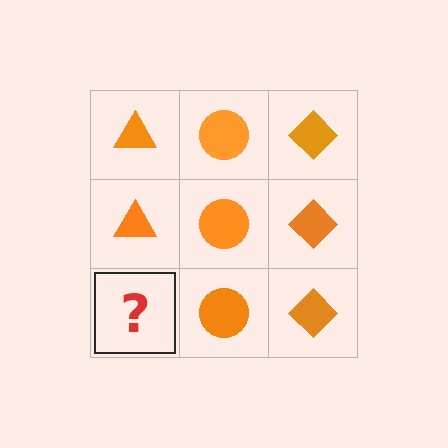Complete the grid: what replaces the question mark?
The question mark should be replaced with an orange triangle.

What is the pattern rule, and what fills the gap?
The rule is that each column has a consistent shape. The gap should be filled with an orange triangle.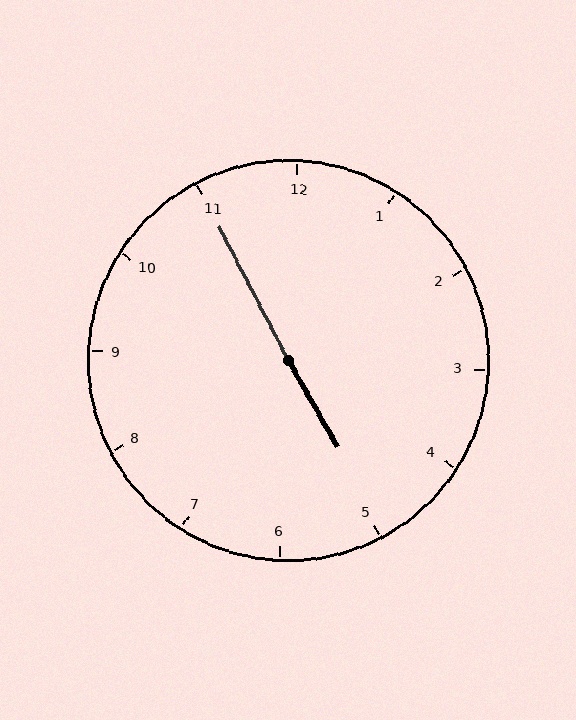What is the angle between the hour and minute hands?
Approximately 178 degrees.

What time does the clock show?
4:55.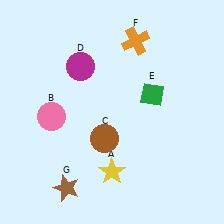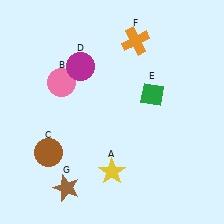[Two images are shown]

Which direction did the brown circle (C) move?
The brown circle (C) moved left.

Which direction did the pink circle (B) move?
The pink circle (B) moved up.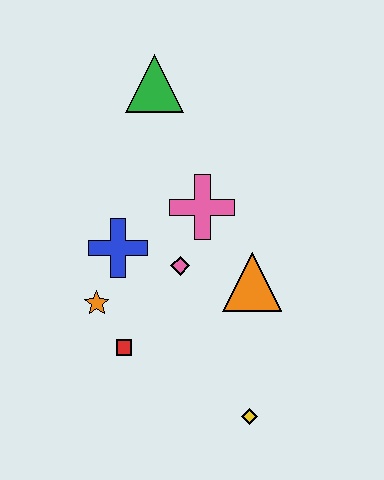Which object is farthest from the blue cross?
The yellow diamond is farthest from the blue cross.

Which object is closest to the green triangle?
The pink cross is closest to the green triangle.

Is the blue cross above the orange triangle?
Yes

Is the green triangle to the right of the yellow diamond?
No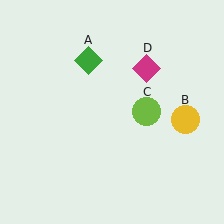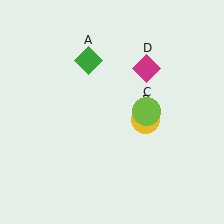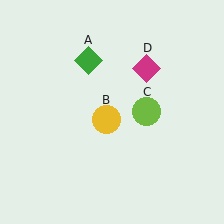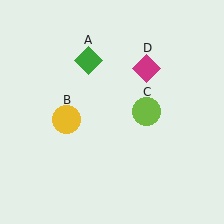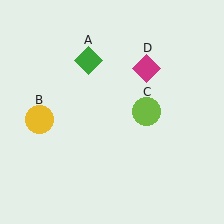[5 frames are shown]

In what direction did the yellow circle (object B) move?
The yellow circle (object B) moved left.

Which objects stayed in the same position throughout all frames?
Green diamond (object A) and lime circle (object C) and magenta diamond (object D) remained stationary.